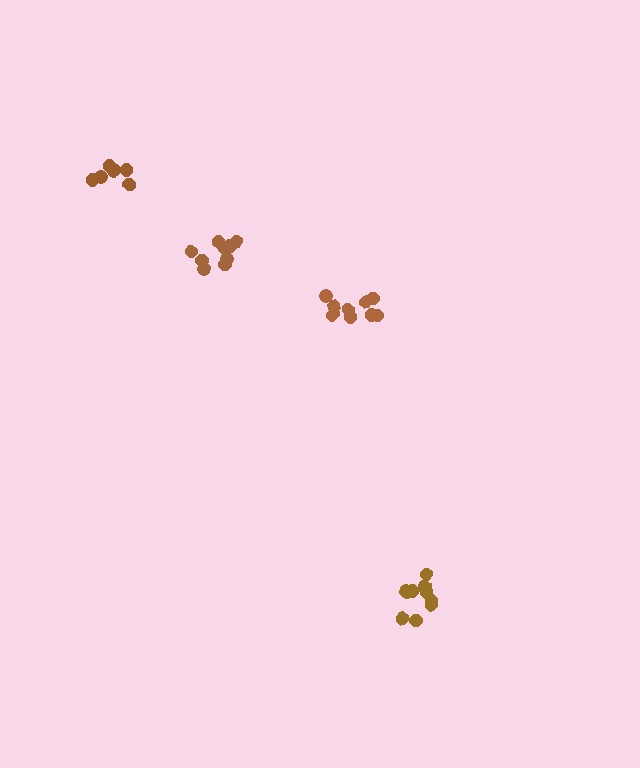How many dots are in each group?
Group 1: 10 dots, Group 2: 9 dots, Group 3: 12 dots, Group 4: 6 dots (37 total).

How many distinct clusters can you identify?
There are 4 distinct clusters.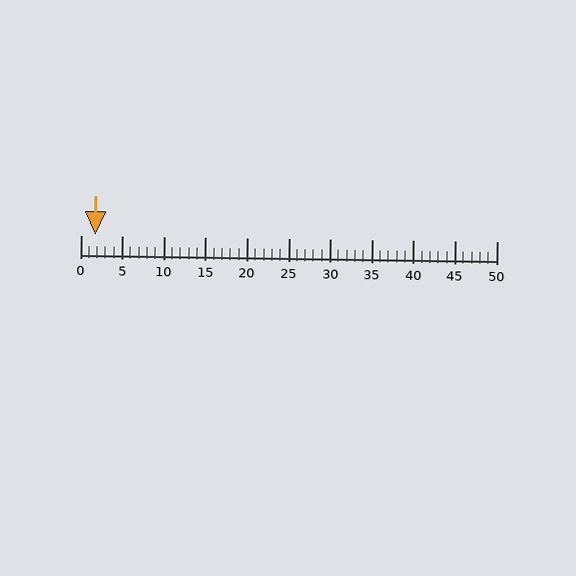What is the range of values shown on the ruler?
The ruler shows values from 0 to 50.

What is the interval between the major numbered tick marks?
The major tick marks are spaced 5 units apart.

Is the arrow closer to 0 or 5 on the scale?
The arrow is closer to 0.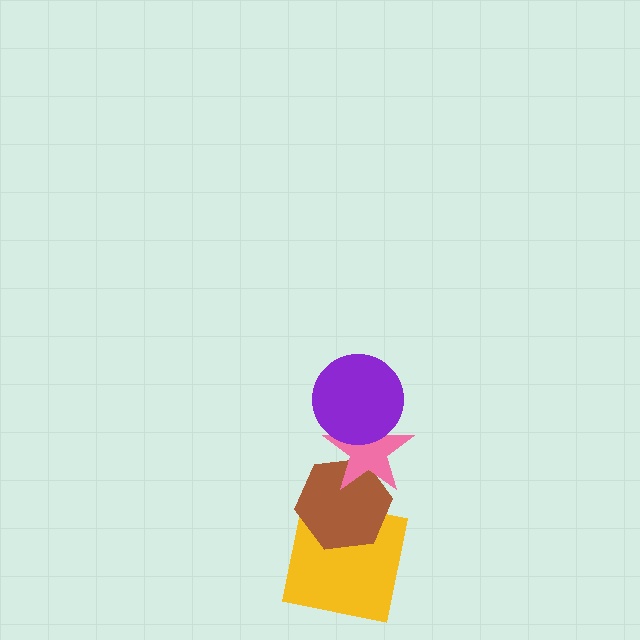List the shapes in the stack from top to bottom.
From top to bottom: the purple circle, the pink star, the brown hexagon, the yellow square.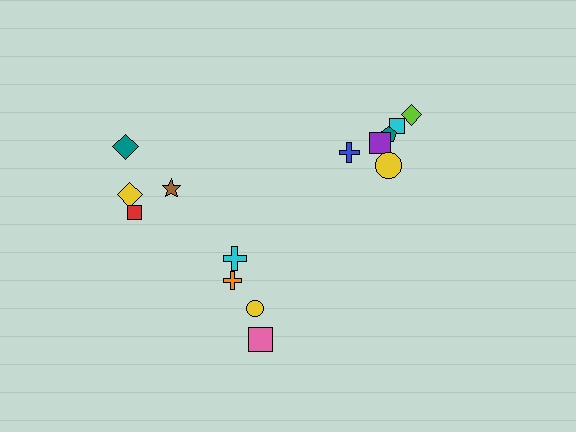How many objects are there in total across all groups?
There are 14 objects.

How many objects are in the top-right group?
There are 6 objects.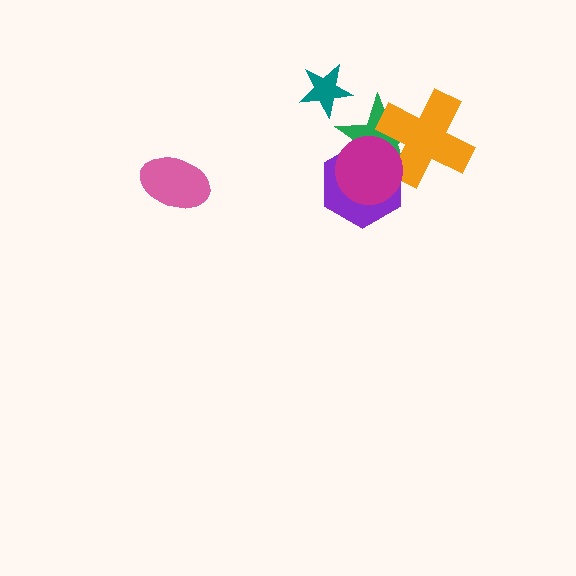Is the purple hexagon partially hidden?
Yes, it is partially covered by another shape.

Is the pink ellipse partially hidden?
No, no other shape covers it.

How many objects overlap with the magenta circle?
3 objects overlap with the magenta circle.